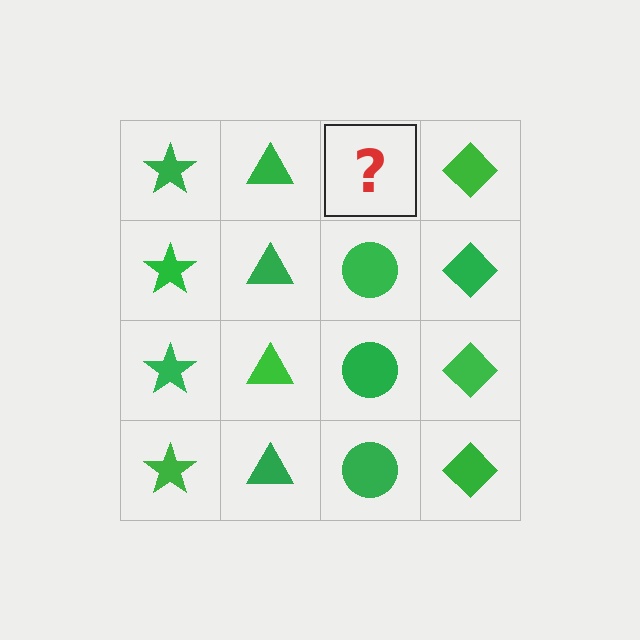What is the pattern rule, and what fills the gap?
The rule is that each column has a consistent shape. The gap should be filled with a green circle.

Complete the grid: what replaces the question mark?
The question mark should be replaced with a green circle.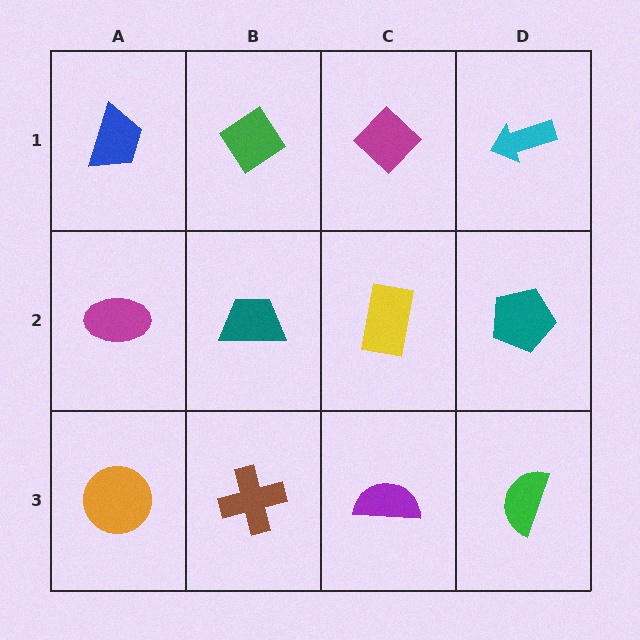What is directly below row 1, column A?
A magenta ellipse.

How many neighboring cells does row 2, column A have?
3.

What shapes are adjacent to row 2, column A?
A blue trapezoid (row 1, column A), an orange circle (row 3, column A), a teal trapezoid (row 2, column B).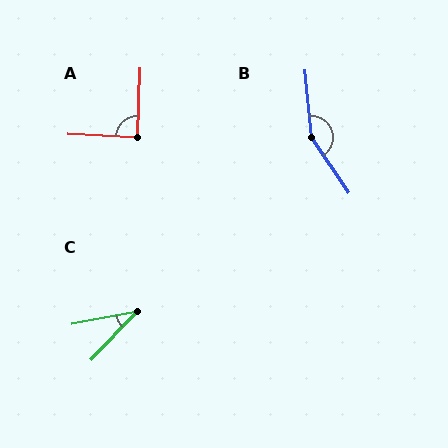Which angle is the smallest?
C, at approximately 35 degrees.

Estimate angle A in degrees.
Approximately 89 degrees.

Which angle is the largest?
B, at approximately 152 degrees.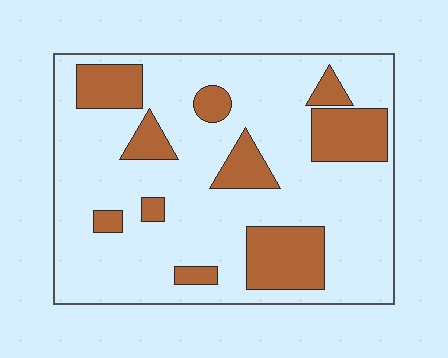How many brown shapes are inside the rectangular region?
10.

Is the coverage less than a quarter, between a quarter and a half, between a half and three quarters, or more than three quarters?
Less than a quarter.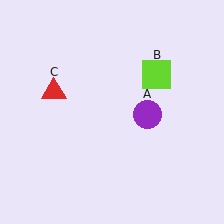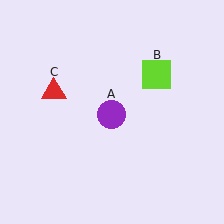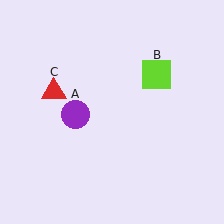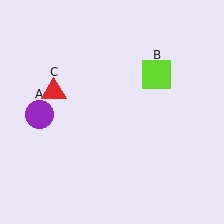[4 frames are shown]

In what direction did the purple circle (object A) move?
The purple circle (object A) moved left.